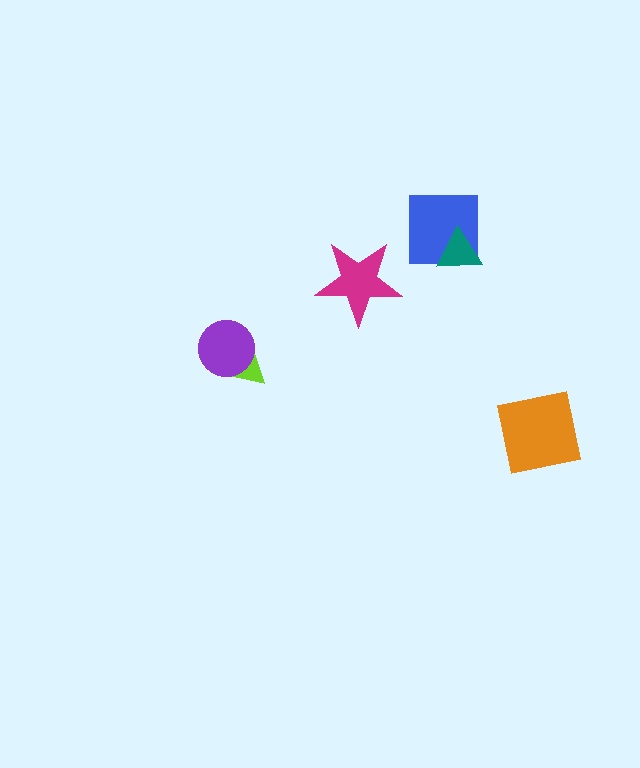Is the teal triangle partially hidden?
No, no other shape covers it.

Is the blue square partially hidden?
Yes, it is partially covered by another shape.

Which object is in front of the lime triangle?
The purple circle is in front of the lime triangle.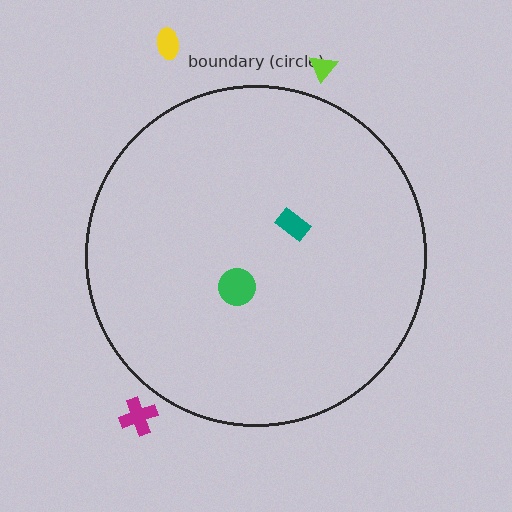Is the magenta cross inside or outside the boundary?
Outside.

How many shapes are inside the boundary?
2 inside, 3 outside.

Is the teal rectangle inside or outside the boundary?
Inside.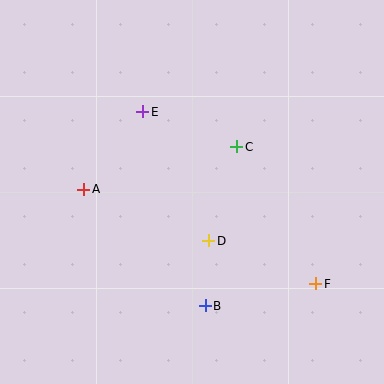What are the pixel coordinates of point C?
Point C is at (237, 147).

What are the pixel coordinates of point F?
Point F is at (316, 284).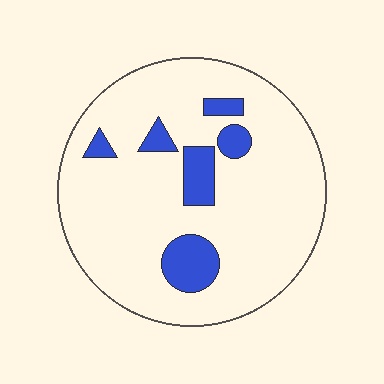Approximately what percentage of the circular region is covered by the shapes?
Approximately 15%.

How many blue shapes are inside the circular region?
6.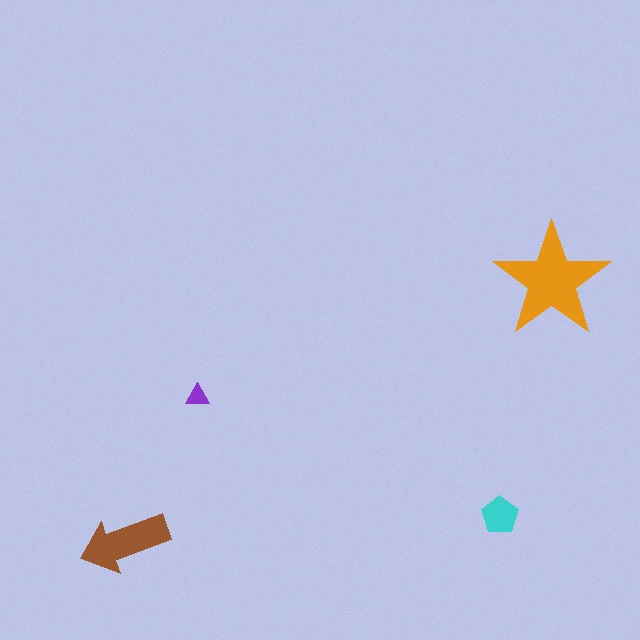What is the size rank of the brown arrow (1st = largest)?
2nd.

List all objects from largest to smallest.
The orange star, the brown arrow, the cyan pentagon, the purple triangle.